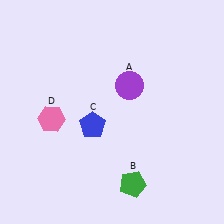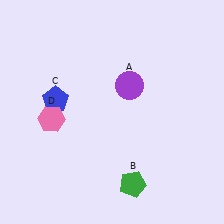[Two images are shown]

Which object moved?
The blue pentagon (C) moved left.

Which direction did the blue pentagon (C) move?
The blue pentagon (C) moved left.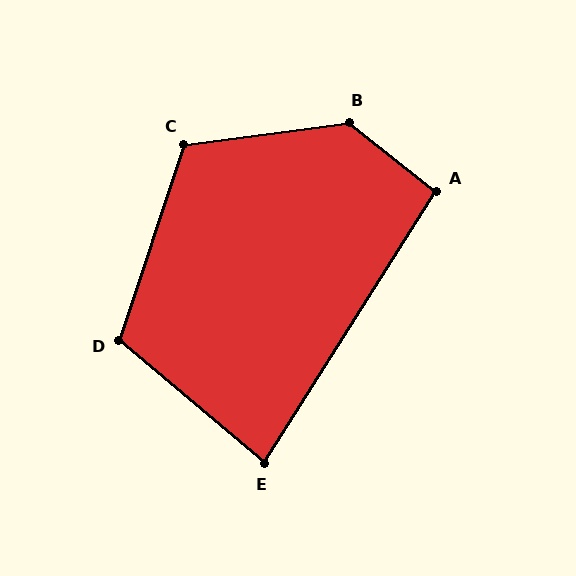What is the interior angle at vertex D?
Approximately 112 degrees (obtuse).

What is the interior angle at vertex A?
Approximately 96 degrees (obtuse).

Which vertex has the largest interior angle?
B, at approximately 133 degrees.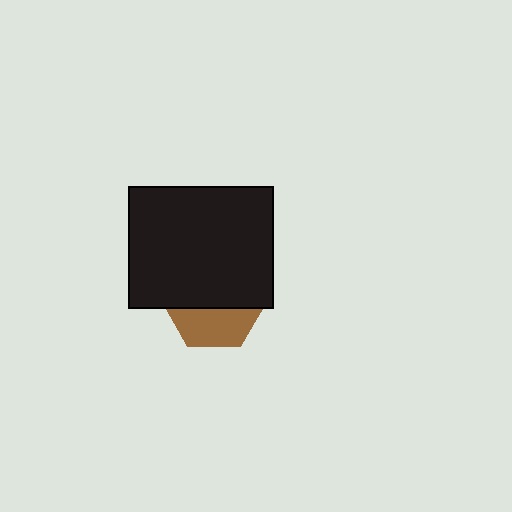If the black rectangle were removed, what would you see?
You would see the complete brown hexagon.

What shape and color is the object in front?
The object in front is a black rectangle.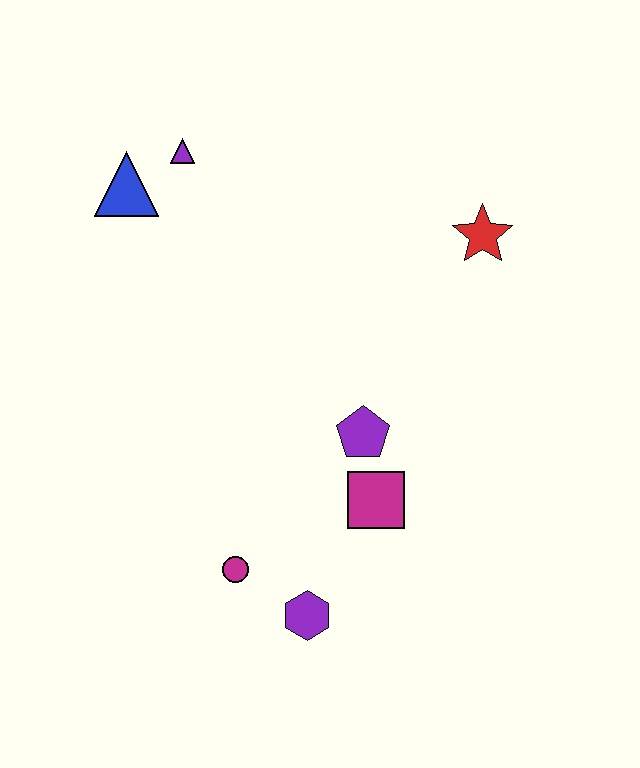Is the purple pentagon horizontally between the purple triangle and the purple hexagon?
No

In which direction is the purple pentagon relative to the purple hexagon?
The purple pentagon is above the purple hexagon.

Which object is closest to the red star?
The purple pentagon is closest to the red star.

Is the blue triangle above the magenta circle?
Yes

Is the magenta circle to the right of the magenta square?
No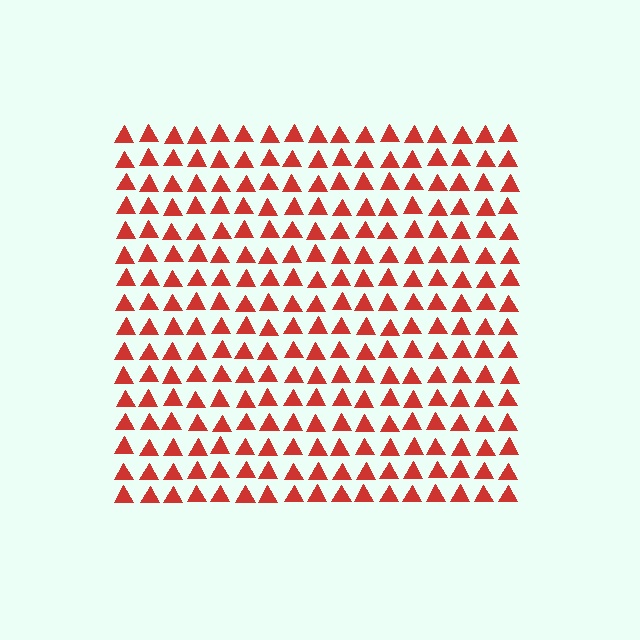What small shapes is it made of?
It is made of small triangles.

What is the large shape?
The large shape is a square.